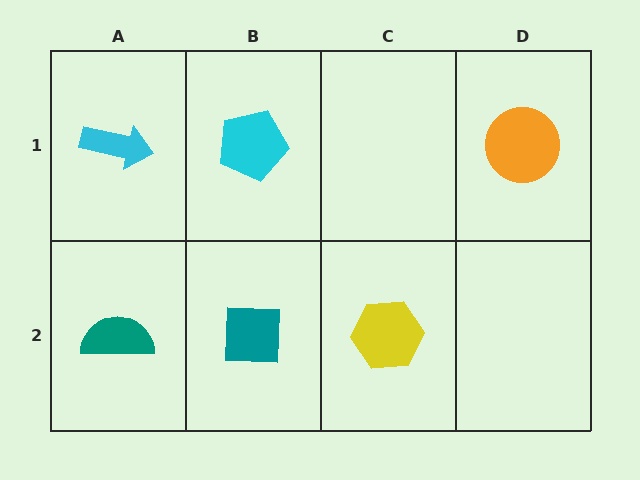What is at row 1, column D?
An orange circle.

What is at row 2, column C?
A yellow hexagon.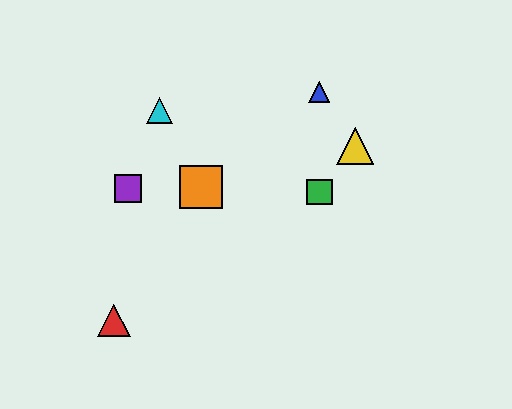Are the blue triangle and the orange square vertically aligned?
No, the blue triangle is at x≈319 and the orange square is at x≈201.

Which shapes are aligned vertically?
The blue triangle, the green square are aligned vertically.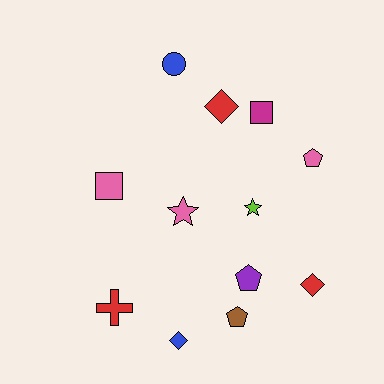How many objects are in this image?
There are 12 objects.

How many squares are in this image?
There are 2 squares.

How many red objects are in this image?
There are 3 red objects.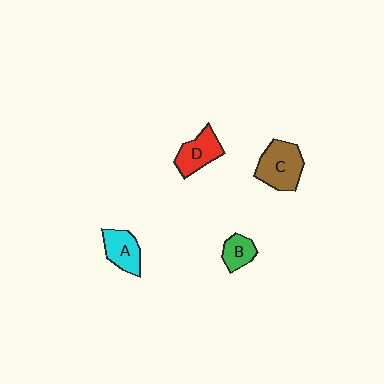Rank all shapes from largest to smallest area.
From largest to smallest: C (brown), D (red), A (cyan), B (green).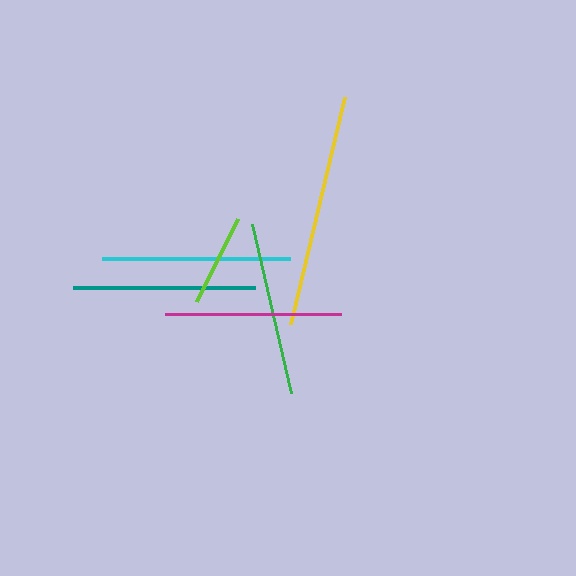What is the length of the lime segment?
The lime segment is approximately 92 pixels long.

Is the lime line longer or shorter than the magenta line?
The magenta line is longer than the lime line.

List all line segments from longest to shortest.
From longest to shortest: yellow, cyan, teal, magenta, green, lime.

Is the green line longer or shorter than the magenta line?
The magenta line is longer than the green line.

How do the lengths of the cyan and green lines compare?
The cyan and green lines are approximately the same length.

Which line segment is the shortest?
The lime line is the shortest at approximately 92 pixels.